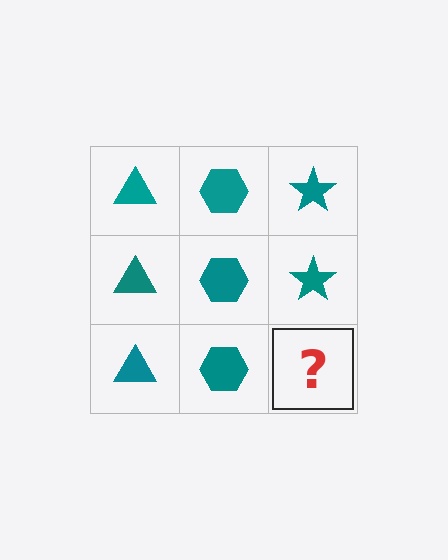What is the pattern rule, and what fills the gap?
The rule is that each column has a consistent shape. The gap should be filled with a teal star.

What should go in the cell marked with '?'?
The missing cell should contain a teal star.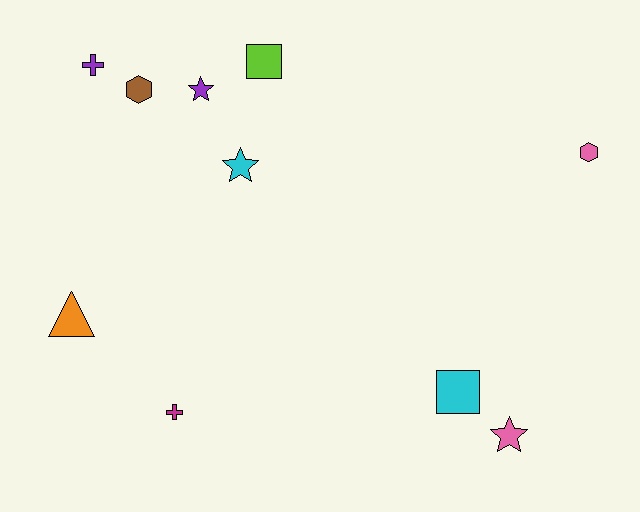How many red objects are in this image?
There are no red objects.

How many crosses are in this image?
There are 2 crosses.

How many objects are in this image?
There are 10 objects.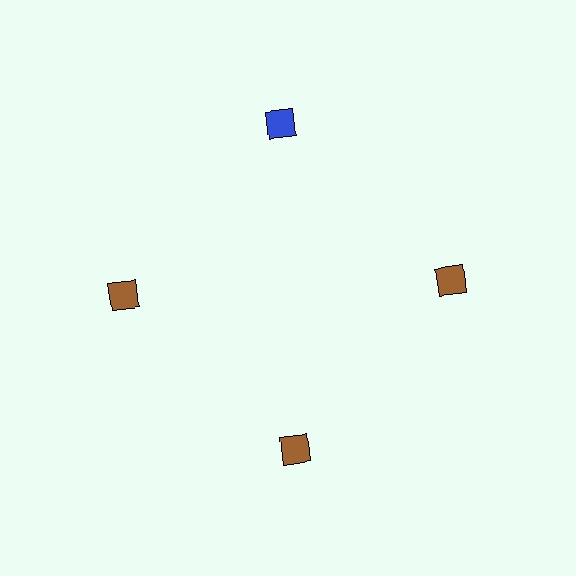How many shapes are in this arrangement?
There are 4 shapes arranged in a ring pattern.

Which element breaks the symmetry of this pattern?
The blue diamond at roughly the 12 o'clock position breaks the symmetry. All other shapes are brown diamonds.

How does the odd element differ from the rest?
It has a different color: blue instead of brown.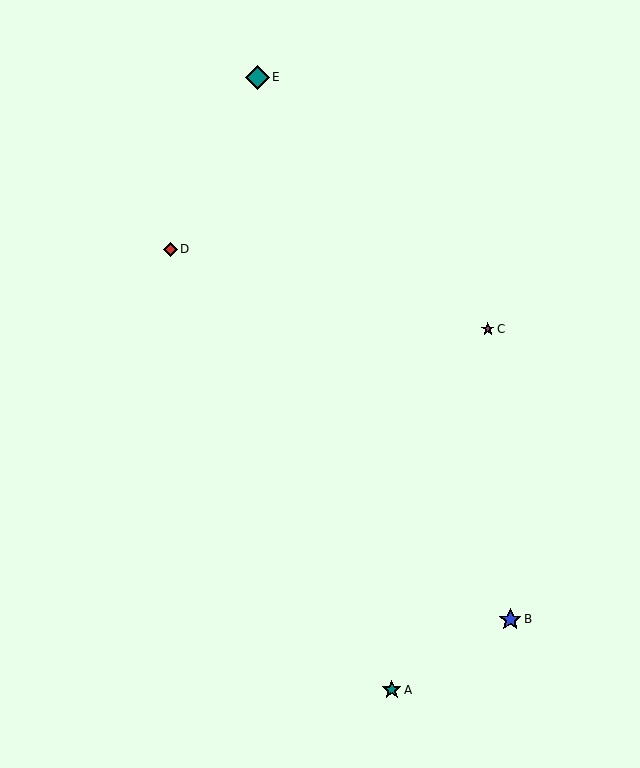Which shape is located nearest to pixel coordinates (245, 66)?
The teal diamond (labeled E) at (257, 77) is nearest to that location.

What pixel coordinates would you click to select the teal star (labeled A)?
Click at (392, 690) to select the teal star A.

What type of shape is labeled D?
Shape D is a red diamond.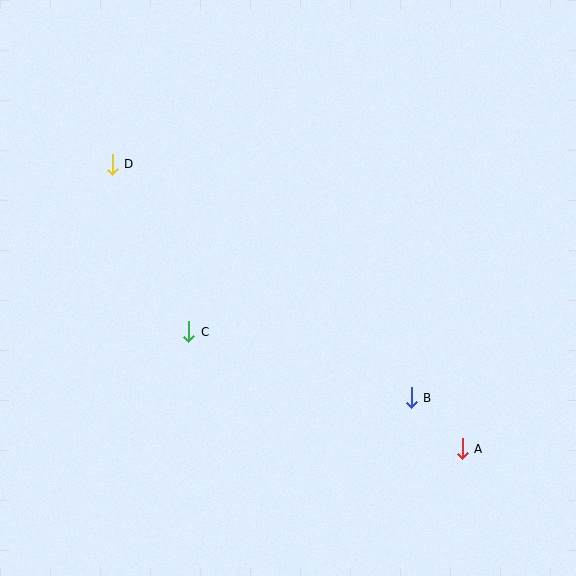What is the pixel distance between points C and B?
The distance between C and B is 232 pixels.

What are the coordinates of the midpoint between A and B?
The midpoint between A and B is at (437, 423).